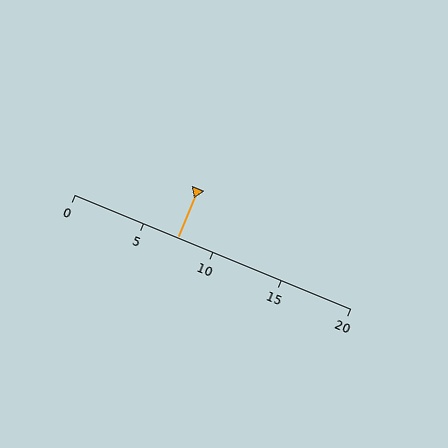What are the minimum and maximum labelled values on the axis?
The axis runs from 0 to 20.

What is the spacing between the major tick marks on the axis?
The major ticks are spaced 5 apart.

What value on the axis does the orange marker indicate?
The marker indicates approximately 7.5.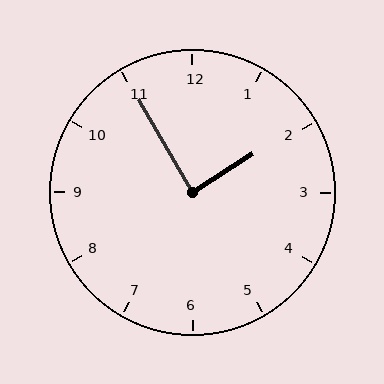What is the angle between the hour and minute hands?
Approximately 88 degrees.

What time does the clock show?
1:55.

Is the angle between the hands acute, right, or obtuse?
It is right.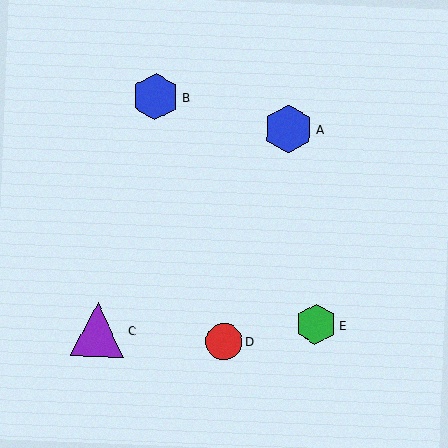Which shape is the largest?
The purple triangle (labeled C) is the largest.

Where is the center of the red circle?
The center of the red circle is at (224, 342).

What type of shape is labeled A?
Shape A is a blue hexagon.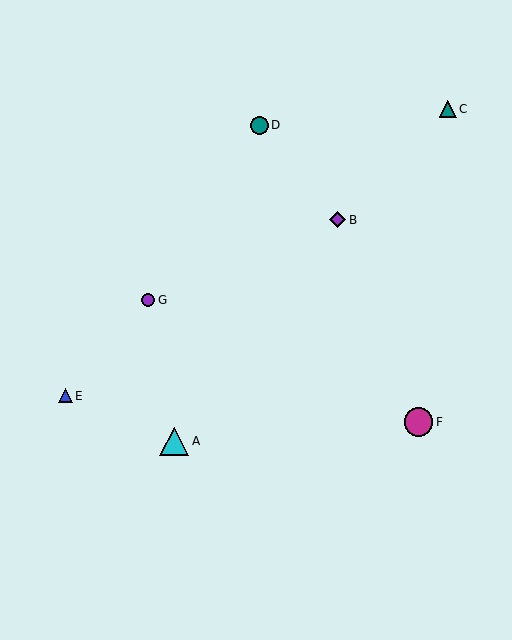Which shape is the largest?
The cyan triangle (labeled A) is the largest.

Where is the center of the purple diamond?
The center of the purple diamond is at (338, 220).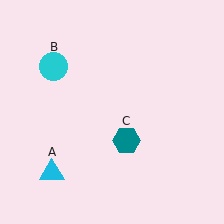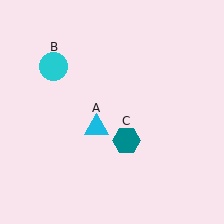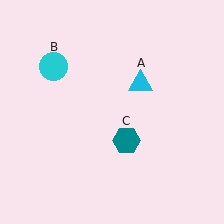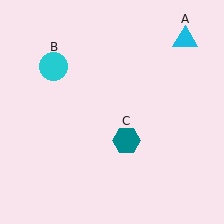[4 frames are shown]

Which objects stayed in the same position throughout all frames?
Cyan circle (object B) and teal hexagon (object C) remained stationary.